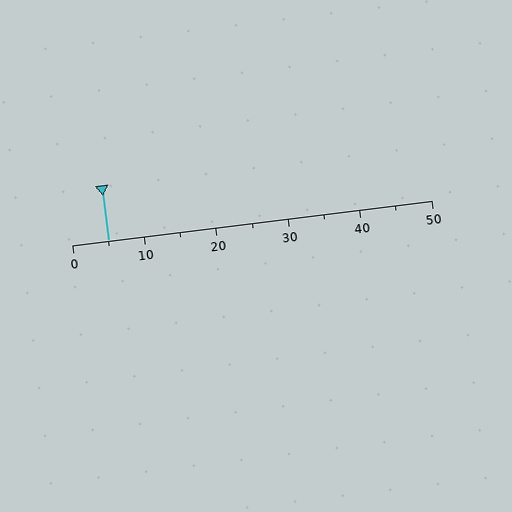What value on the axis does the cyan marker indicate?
The marker indicates approximately 5.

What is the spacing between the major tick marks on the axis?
The major ticks are spaced 10 apart.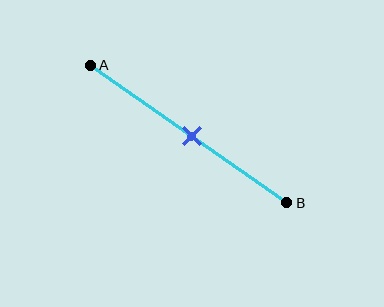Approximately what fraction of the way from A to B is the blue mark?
The blue mark is approximately 50% of the way from A to B.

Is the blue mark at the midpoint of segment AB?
Yes, the mark is approximately at the midpoint.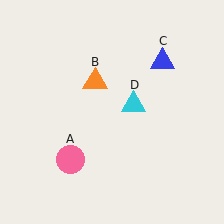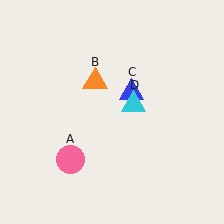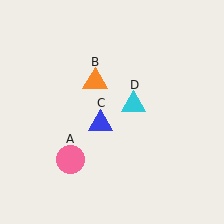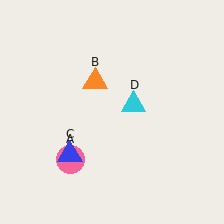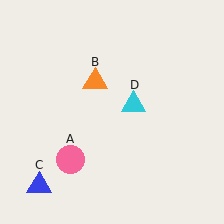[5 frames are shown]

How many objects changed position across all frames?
1 object changed position: blue triangle (object C).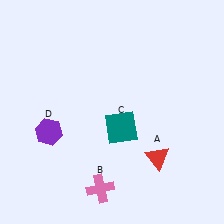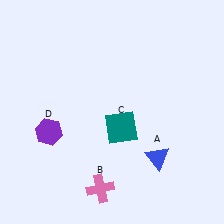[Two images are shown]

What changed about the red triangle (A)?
In Image 1, A is red. In Image 2, it changed to blue.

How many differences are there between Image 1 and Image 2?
There is 1 difference between the two images.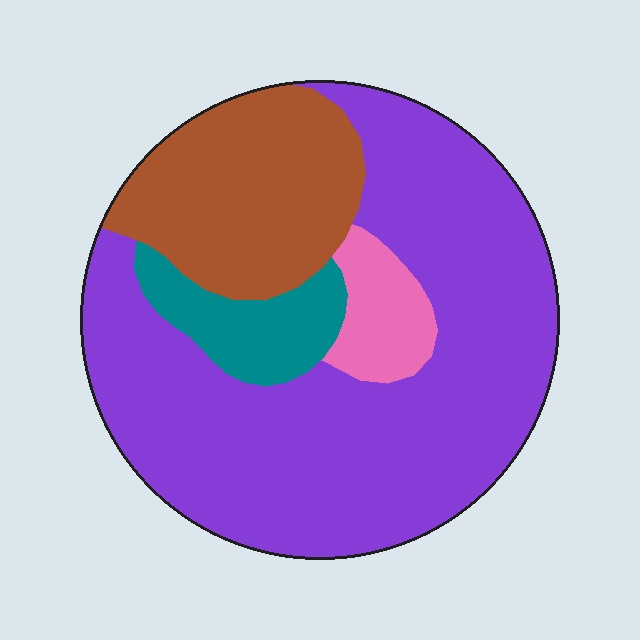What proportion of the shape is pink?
Pink takes up about one tenth (1/10) of the shape.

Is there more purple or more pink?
Purple.